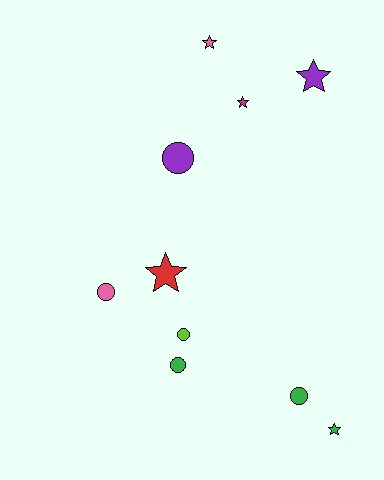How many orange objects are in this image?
There are no orange objects.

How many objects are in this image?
There are 10 objects.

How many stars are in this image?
There are 5 stars.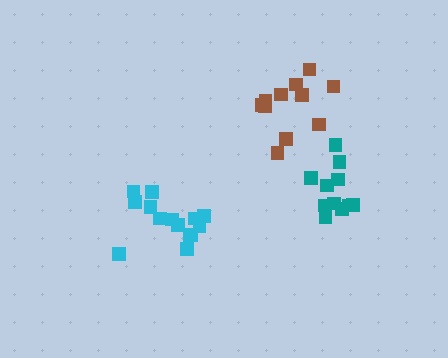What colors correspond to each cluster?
The clusters are colored: cyan, teal, brown.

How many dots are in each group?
Group 1: 14 dots, Group 2: 11 dots, Group 3: 11 dots (36 total).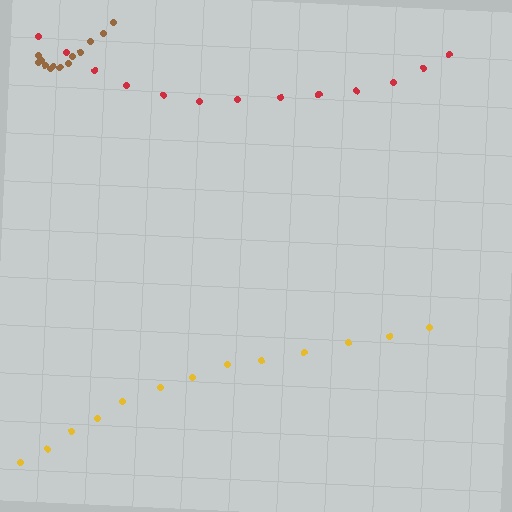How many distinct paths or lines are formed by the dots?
There are 3 distinct paths.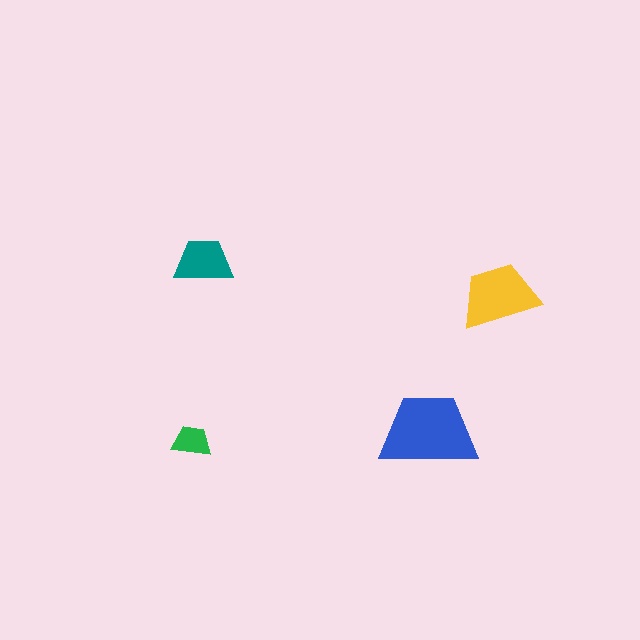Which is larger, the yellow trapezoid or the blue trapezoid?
The blue one.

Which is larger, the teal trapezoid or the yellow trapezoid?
The yellow one.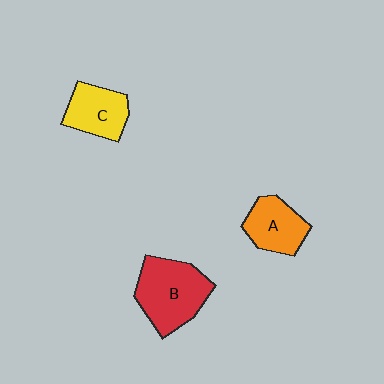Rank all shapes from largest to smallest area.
From largest to smallest: B (red), C (yellow), A (orange).